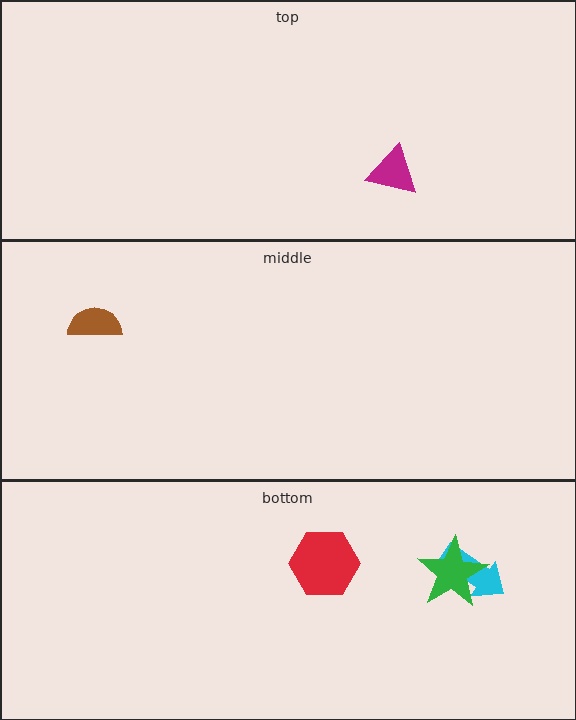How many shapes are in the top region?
1.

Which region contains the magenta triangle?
The top region.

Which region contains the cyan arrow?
The bottom region.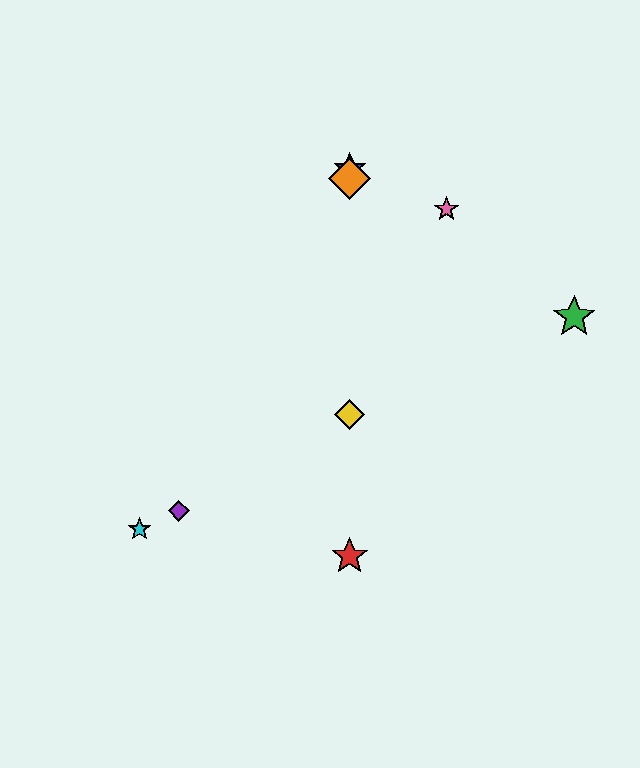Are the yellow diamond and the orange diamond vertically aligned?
Yes, both are at x≈350.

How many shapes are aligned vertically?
4 shapes (the red star, the blue star, the yellow diamond, the orange diamond) are aligned vertically.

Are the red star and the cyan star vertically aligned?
No, the red star is at x≈350 and the cyan star is at x≈139.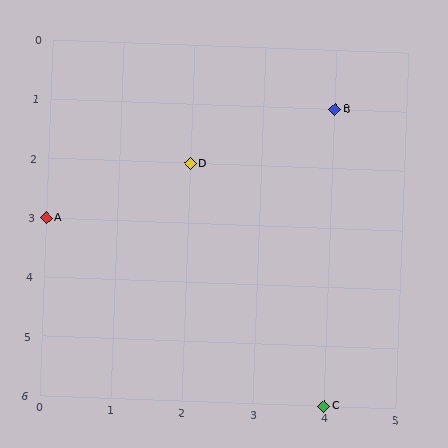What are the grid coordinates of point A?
Point A is at grid coordinates (0, 3).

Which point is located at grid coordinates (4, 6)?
Point C is at (4, 6).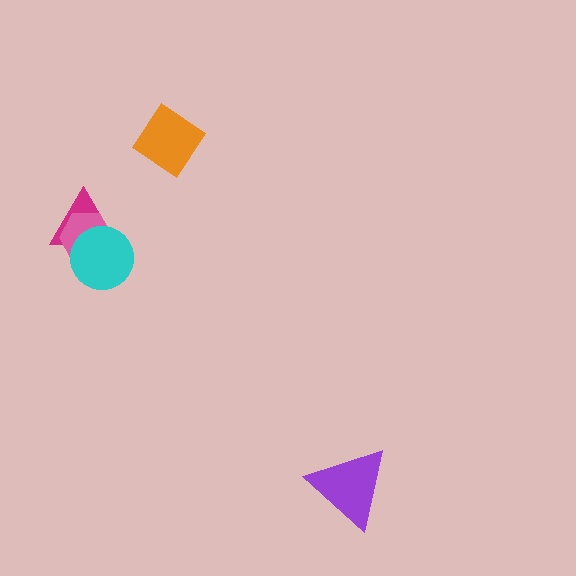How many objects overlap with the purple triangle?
0 objects overlap with the purple triangle.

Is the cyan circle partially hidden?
No, no other shape covers it.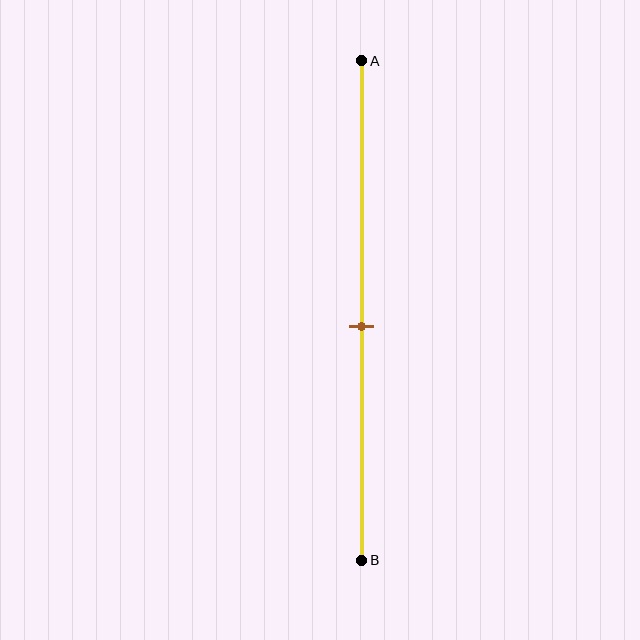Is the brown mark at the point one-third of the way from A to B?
No, the mark is at about 55% from A, not at the 33% one-third point.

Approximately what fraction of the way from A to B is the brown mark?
The brown mark is approximately 55% of the way from A to B.